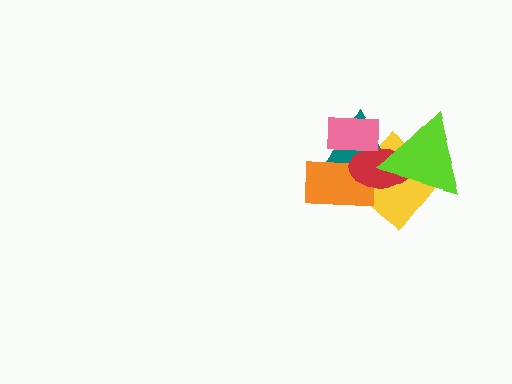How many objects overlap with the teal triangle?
5 objects overlap with the teal triangle.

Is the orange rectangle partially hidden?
Yes, it is partially covered by another shape.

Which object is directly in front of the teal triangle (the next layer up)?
The orange rectangle is directly in front of the teal triangle.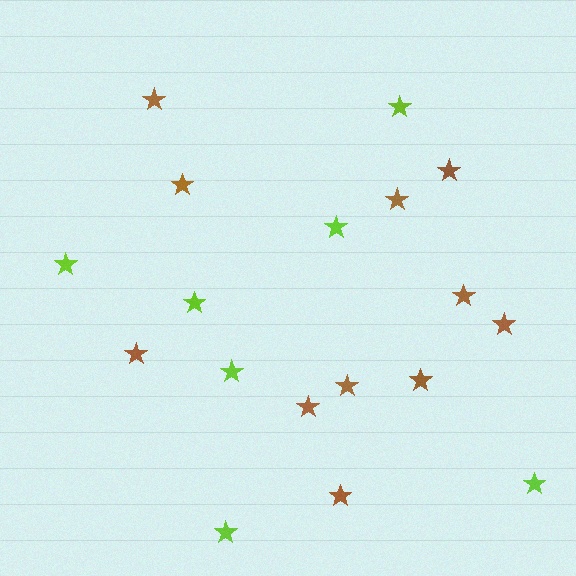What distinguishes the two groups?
There are 2 groups: one group of brown stars (11) and one group of lime stars (7).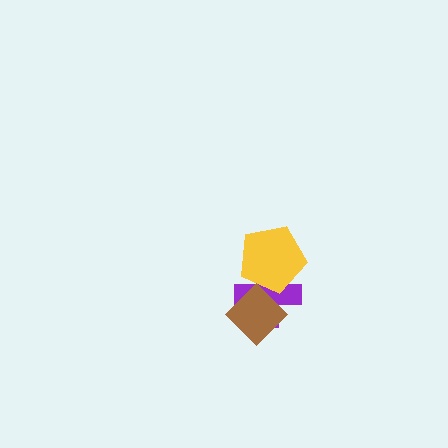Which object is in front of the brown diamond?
The yellow pentagon is in front of the brown diamond.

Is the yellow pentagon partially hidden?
No, no other shape covers it.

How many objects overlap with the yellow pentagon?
2 objects overlap with the yellow pentagon.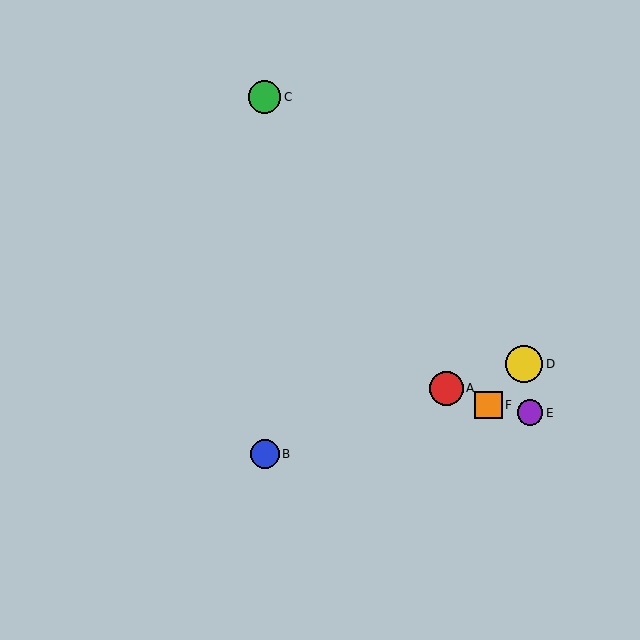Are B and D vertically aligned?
No, B is at x≈265 and D is at x≈524.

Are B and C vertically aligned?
Yes, both are at x≈265.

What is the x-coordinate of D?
Object D is at x≈524.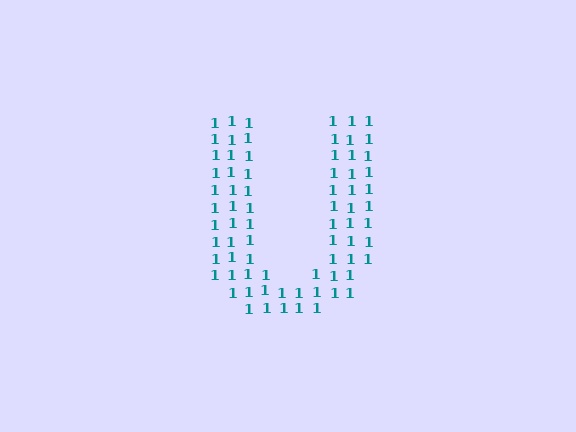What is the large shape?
The large shape is the letter U.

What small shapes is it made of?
It is made of small digit 1's.